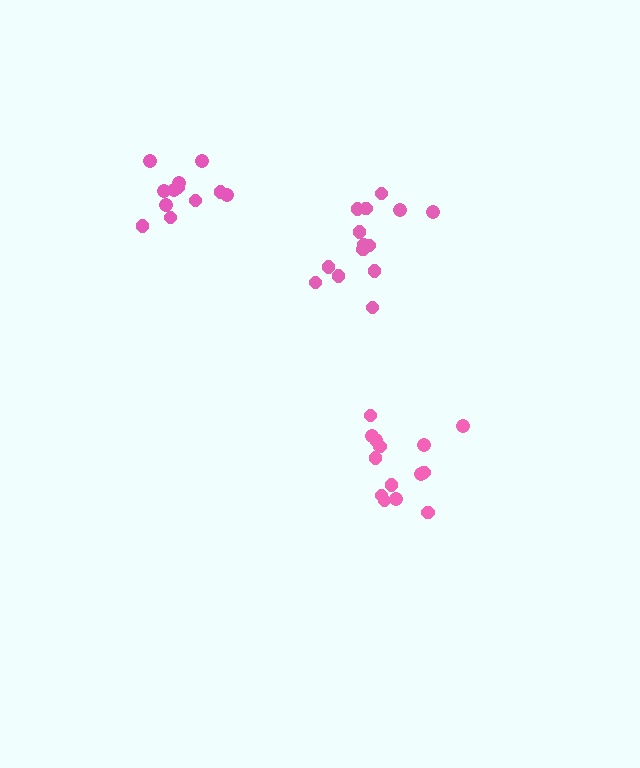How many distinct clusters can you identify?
There are 3 distinct clusters.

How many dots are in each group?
Group 1: 14 dots, Group 2: 12 dots, Group 3: 14 dots (40 total).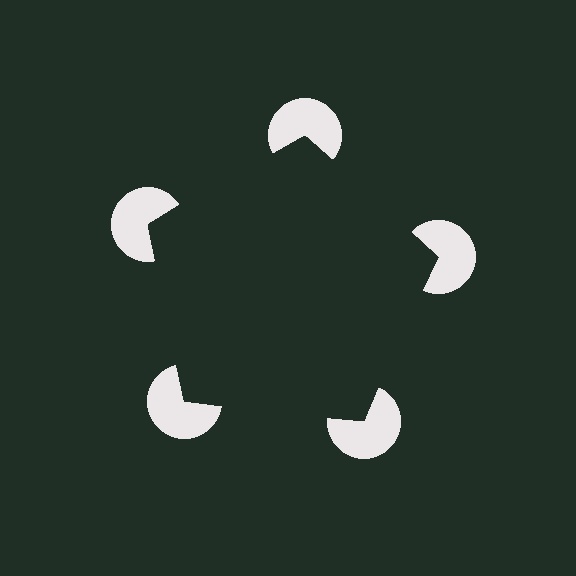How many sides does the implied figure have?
5 sides.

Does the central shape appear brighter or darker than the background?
It typically appears slightly darker than the background, even though no actual brightness change is drawn.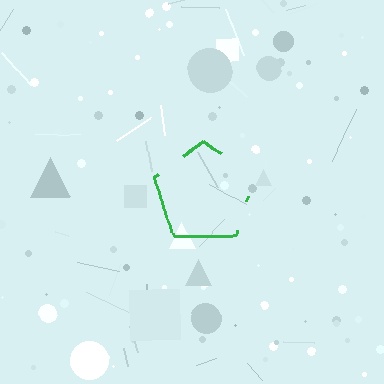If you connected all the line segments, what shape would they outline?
They would outline a pentagon.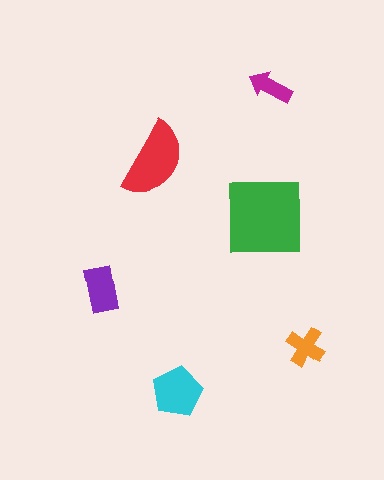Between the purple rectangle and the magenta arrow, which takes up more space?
The purple rectangle.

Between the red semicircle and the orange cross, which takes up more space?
The red semicircle.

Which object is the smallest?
The magenta arrow.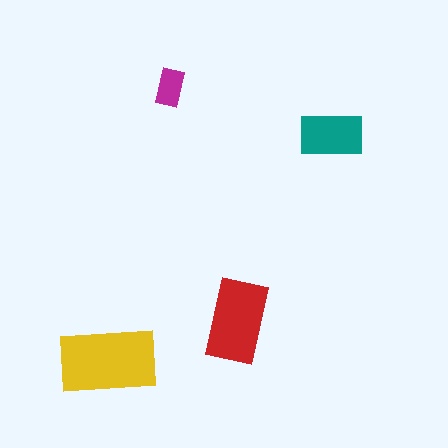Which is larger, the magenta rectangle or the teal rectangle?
The teal one.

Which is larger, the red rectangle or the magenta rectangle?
The red one.